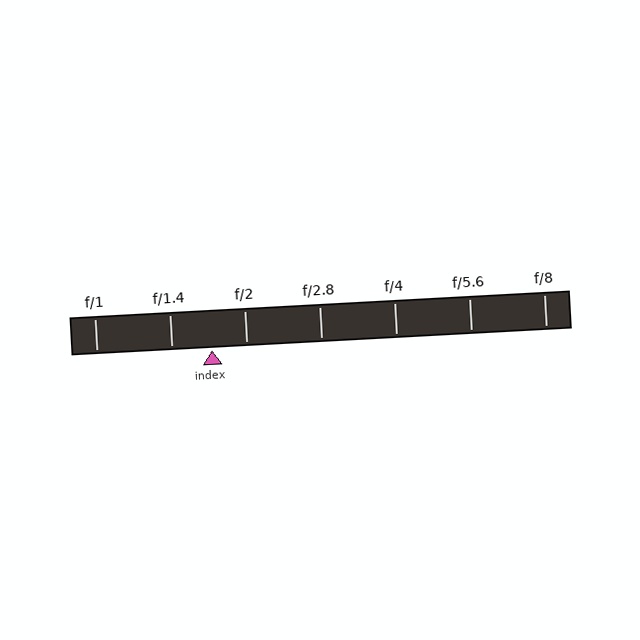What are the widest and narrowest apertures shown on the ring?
The widest aperture shown is f/1 and the narrowest is f/8.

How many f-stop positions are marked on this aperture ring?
There are 7 f-stop positions marked.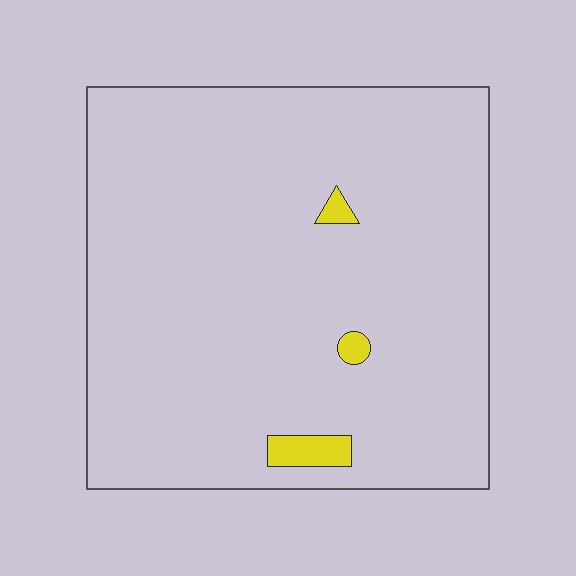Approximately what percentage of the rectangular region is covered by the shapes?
Approximately 5%.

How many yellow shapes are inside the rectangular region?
3.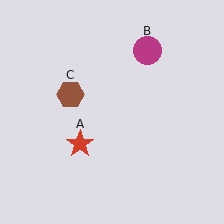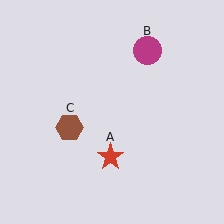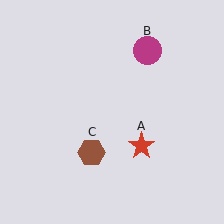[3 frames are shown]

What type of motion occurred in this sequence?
The red star (object A), brown hexagon (object C) rotated counterclockwise around the center of the scene.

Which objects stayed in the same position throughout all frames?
Magenta circle (object B) remained stationary.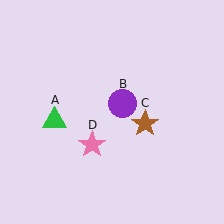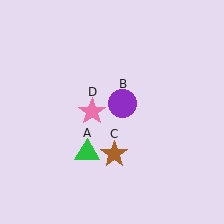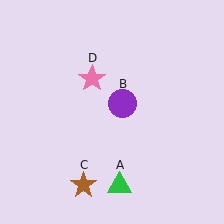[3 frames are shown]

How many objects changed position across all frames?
3 objects changed position: green triangle (object A), brown star (object C), pink star (object D).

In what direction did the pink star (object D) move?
The pink star (object D) moved up.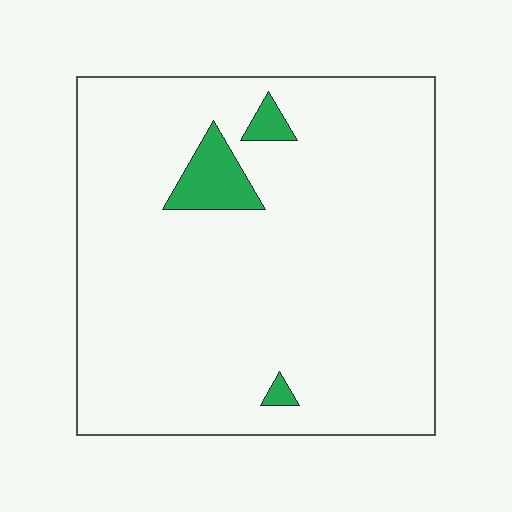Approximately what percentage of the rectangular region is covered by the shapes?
Approximately 5%.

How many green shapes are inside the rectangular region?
3.